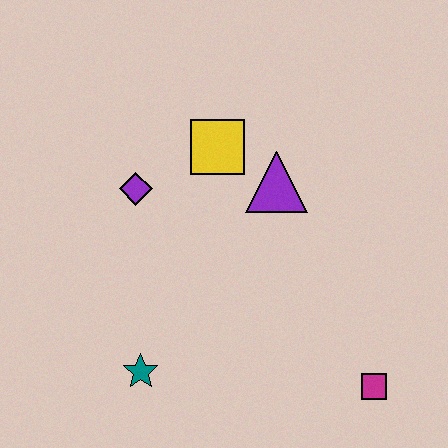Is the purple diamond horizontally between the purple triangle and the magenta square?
No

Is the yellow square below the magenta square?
No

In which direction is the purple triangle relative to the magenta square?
The purple triangle is above the magenta square.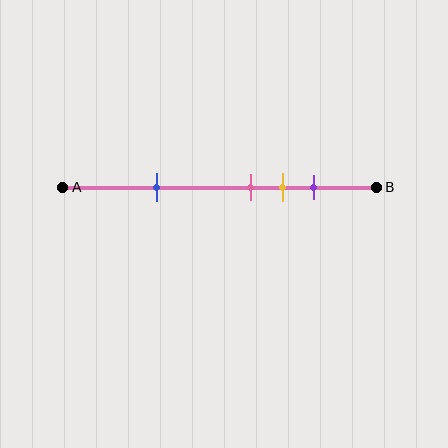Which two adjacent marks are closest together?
The pink and yellow marks are the closest adjacent pair.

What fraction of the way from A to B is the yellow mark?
The yellow mark is approximately 70% (0.7) of the way from A to B.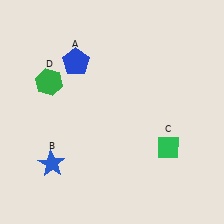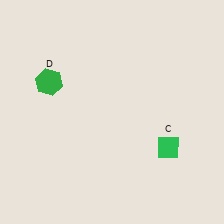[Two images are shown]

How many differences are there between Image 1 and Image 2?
There are 2 differences between the two images.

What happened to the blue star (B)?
The blue star (B) was removed in Image 2. It was in the bottom-left area of Image 1.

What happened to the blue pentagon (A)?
The blue pentagon (A) was removed in Image 2. It was in the top-left area of Image 1.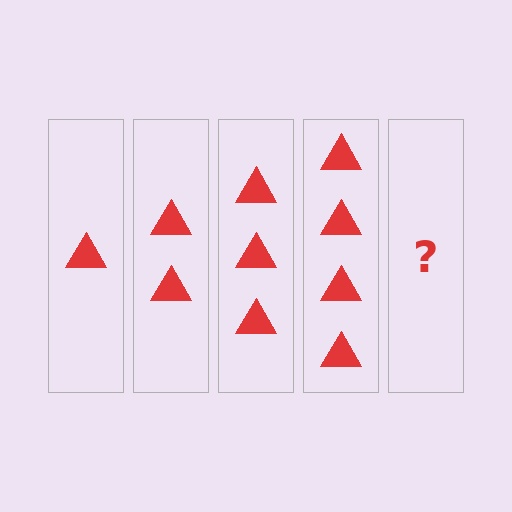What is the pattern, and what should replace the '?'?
The pattern is that each step adds one more triangle. The '?' should be 5 triangles.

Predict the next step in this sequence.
The next step is 5 triangles.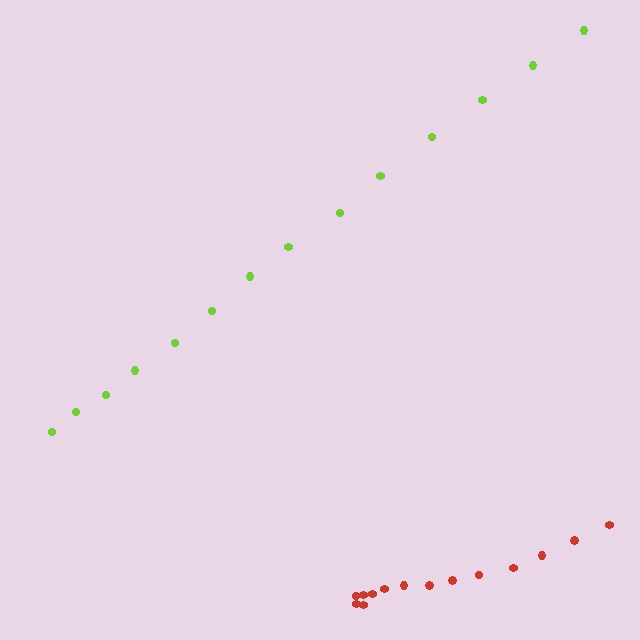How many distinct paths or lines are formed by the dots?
There are 2 distinct paths.